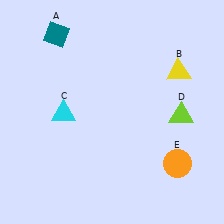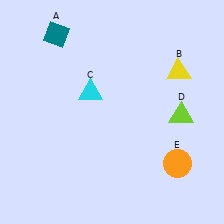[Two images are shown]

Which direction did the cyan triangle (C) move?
The cyan triangle (C) moved right.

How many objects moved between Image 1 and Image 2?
1 object moved between the two images.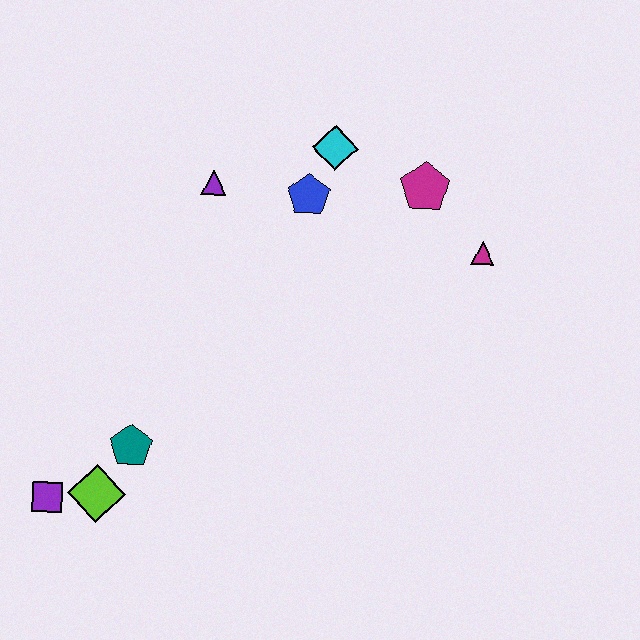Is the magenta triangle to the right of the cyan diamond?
Yes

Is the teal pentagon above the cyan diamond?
No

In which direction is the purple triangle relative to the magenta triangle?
The purple triangle is to the left of the magenta triangle.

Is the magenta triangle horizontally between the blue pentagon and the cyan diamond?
No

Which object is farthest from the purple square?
The magenta triangle is farthest from the purple square.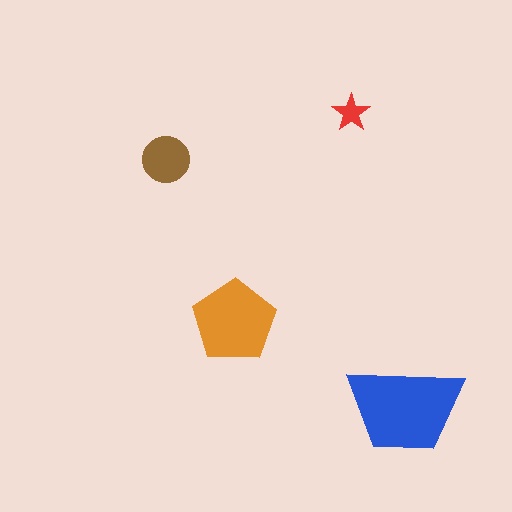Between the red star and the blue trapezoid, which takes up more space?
The blue trapezoid.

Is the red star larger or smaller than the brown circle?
Smaller.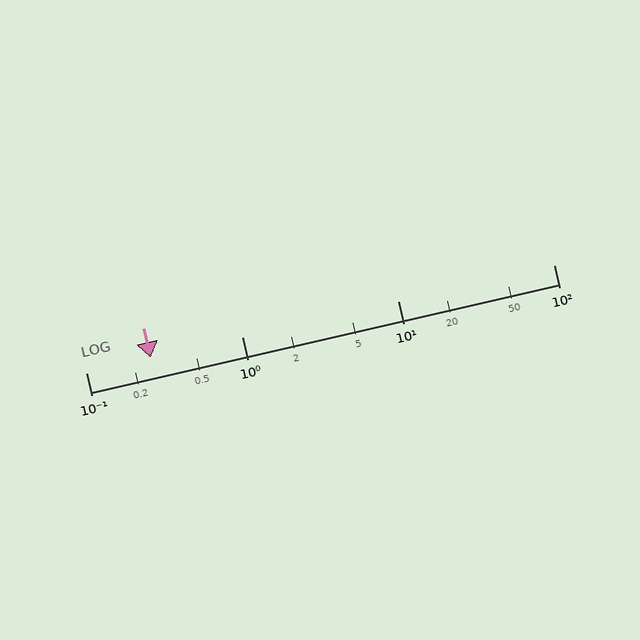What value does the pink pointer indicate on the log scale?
The pointer indicates approximately 0.26.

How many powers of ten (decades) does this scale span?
The scale spans 3 decades, from 0.1 to 100.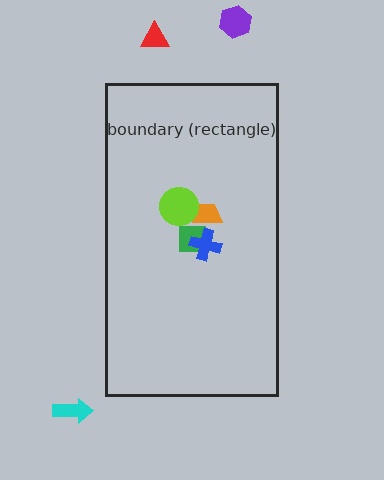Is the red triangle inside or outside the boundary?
Outside.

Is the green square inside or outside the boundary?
Inside.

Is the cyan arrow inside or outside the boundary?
Outside.